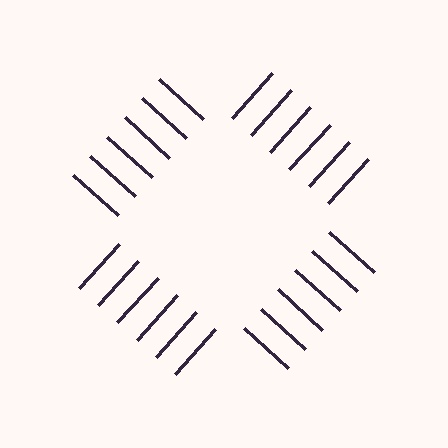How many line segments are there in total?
24 — 6 along each of the 4 edges.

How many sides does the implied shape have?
4 sides — the line-ends trace a square.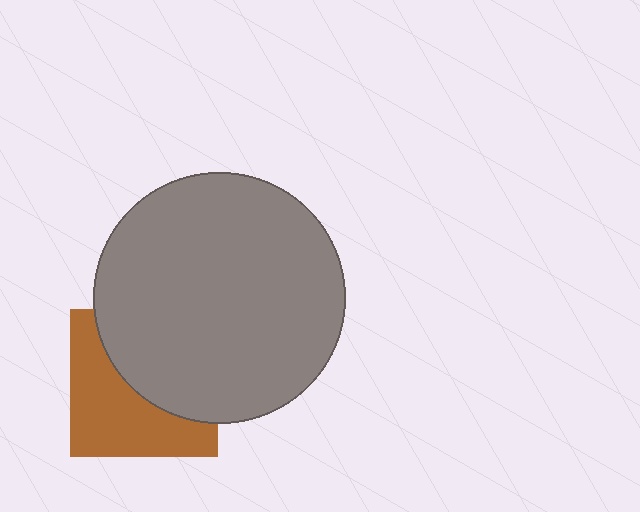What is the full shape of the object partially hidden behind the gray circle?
The partially hidden object is a brown square.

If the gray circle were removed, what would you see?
You would see the complete brown square.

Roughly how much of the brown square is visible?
About half of it is visible (roughly 51%).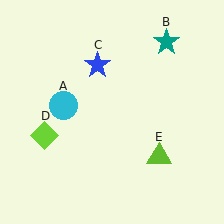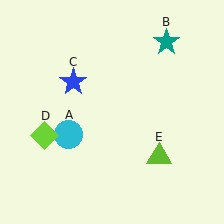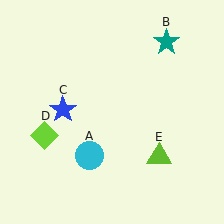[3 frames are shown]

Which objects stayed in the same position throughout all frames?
Teal star (object B) and lime diamond (object D) and lime triangle (object E) remained stationary.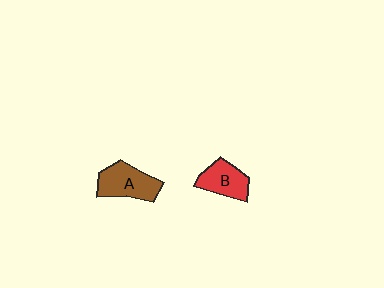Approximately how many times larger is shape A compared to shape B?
Approximately 1.2 times.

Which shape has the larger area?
Shape A (brown).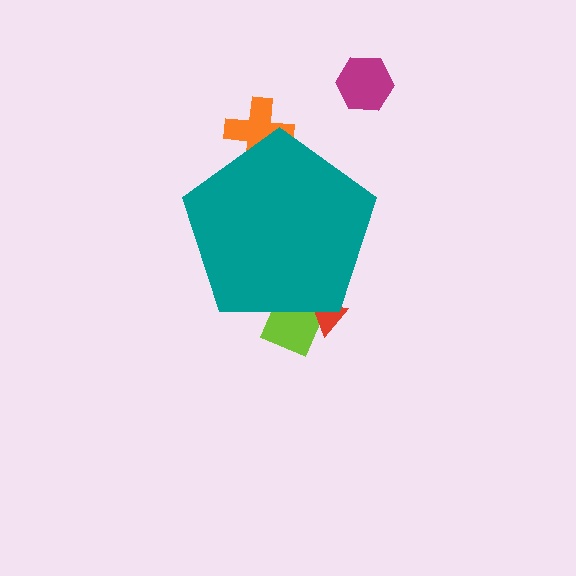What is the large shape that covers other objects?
A teal pentagon.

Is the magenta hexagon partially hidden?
No, the magenta hexagon is fully visible.